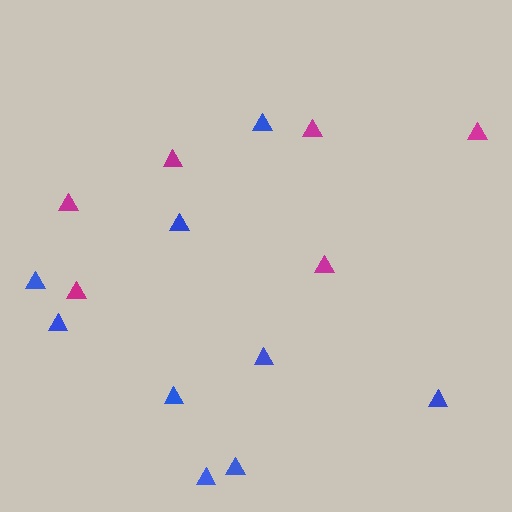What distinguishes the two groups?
There are 2 groups: one group of magenta triangles (6) and one group of blue triangles (9).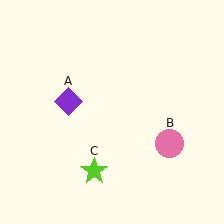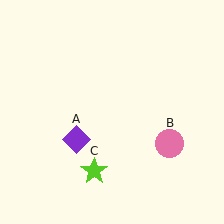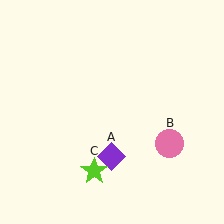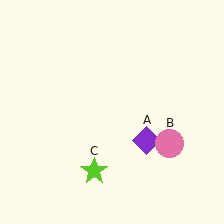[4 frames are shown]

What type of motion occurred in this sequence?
The purple diamond (object A) rotated counterclockwise around the center of the scene.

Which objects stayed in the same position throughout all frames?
Pink circle (object B) and lime star (object C) remained stationary.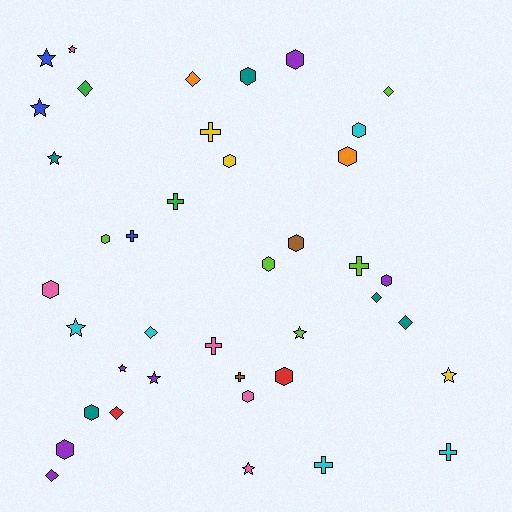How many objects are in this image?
There are 40 objects.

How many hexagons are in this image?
There are 14 hexagons.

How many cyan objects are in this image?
There are 5 cyan objects.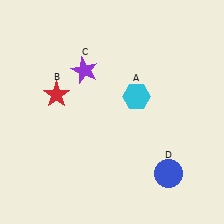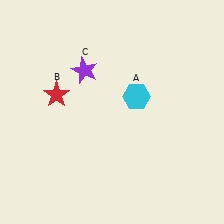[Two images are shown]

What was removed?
The blue circle (D) was removed in Image 2.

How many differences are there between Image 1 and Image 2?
There is 1 difference between the two images.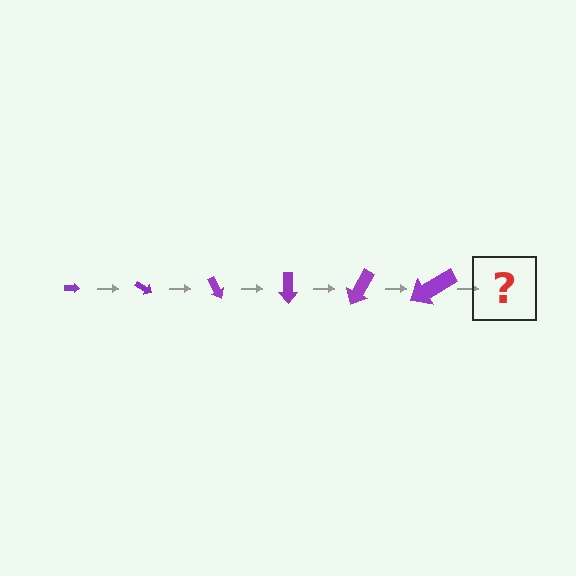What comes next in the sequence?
The next element should be an arrow, larger than the previous one and rotated 180 degrees from the start.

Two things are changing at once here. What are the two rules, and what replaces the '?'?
The two rules are that the arrow grows larger each step and it rotates 30 degrees each step. The '?' should be an arrow, larger than the previous one and rotated 180 degrees from the start.